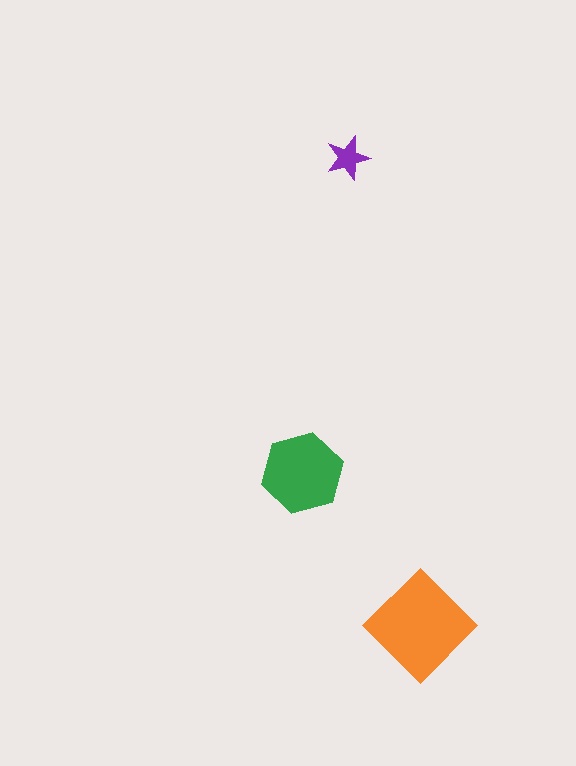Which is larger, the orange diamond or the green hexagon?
The orange diamond.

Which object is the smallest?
The purple star.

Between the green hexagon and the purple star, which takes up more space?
The green hexagon.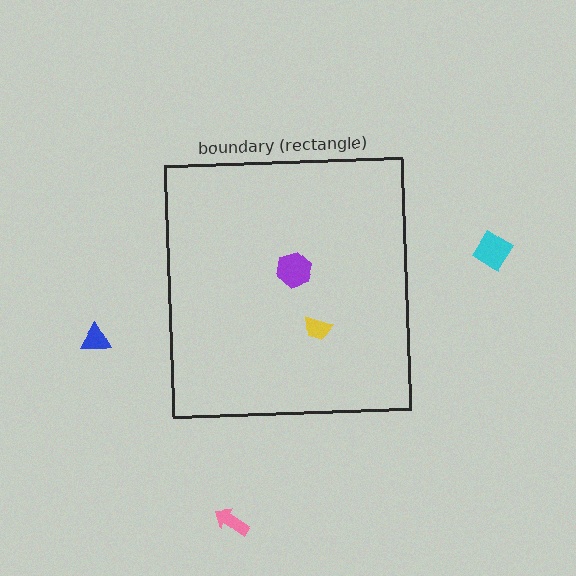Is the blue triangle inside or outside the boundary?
Outside.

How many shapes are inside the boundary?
2 inside, 3 outside.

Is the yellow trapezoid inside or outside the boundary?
Inside.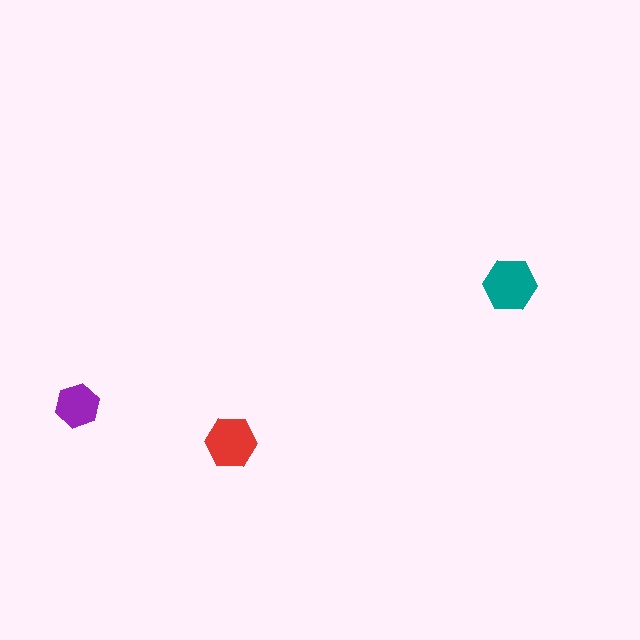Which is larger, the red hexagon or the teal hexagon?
The teal one.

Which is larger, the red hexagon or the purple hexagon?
The red one.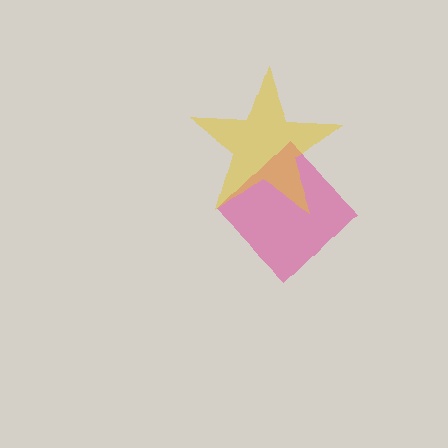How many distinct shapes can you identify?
There are 2 distinct shapes: a pink diamond, a yellow star.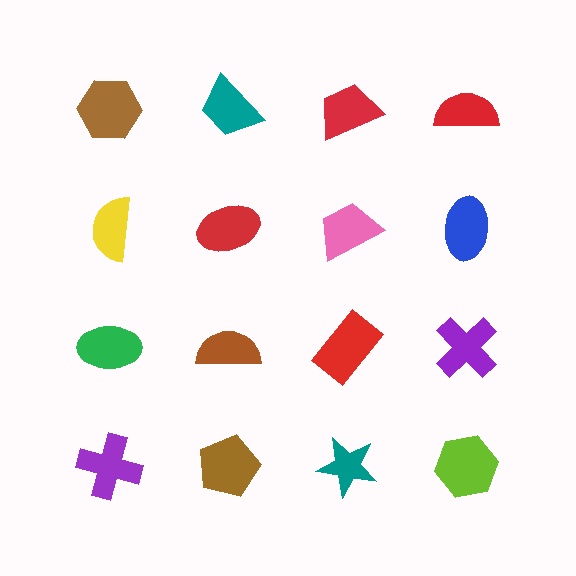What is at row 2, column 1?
A yellow semicircle.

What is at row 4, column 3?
A teal star.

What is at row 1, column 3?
A red trapezoid.